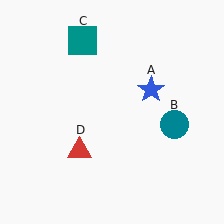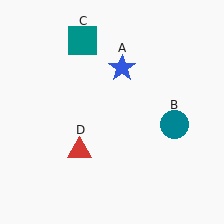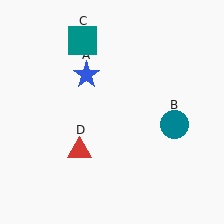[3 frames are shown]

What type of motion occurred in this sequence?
The blue star (object A) rotated counterclockwise around the center of the scene.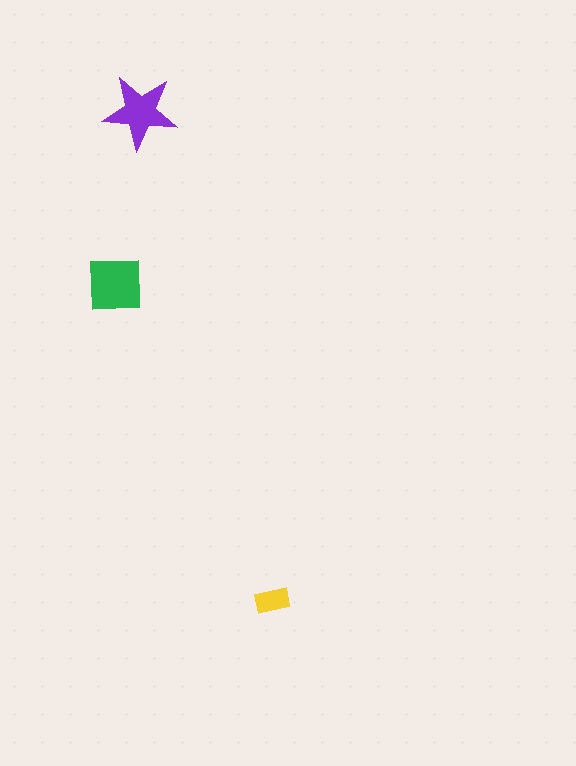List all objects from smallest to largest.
The yellow rectangle, the purple star, the green square.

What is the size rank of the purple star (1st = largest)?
2nd.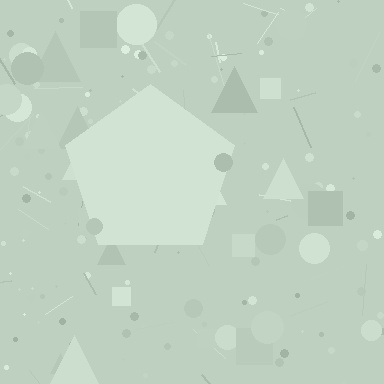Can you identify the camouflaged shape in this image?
The camouflaged shape is a pentagon.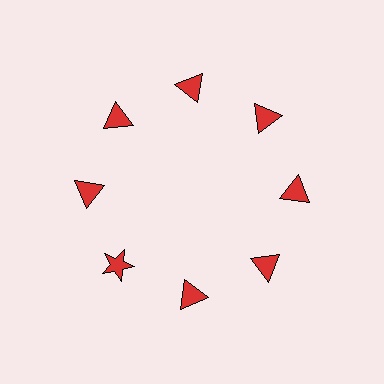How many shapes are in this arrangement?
There are 8 shapes arranged in a ring pattern.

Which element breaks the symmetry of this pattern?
The red star at roughly the 8 o'clock position breaks the symmetry. All other shapes are red triangles.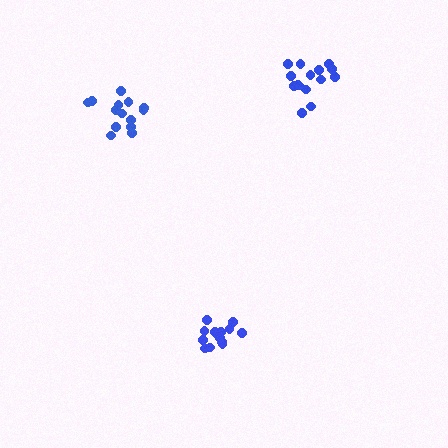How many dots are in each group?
Group 1: 14 dots, Group 2: 14 dots, Group 3: 15 dots (43 total).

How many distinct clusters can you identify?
There are 3 distinct clusters.